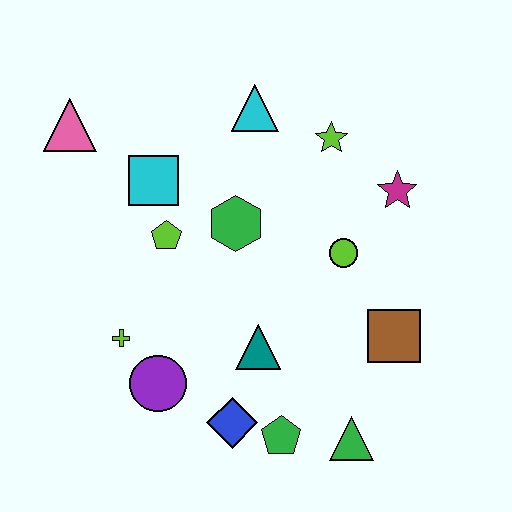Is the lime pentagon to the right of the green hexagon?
No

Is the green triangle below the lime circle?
Yes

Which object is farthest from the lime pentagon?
The green triangle is farthest from the lime pentagon.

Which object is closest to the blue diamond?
The green pentagon is closest to the blue diamond.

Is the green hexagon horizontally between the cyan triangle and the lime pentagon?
Yes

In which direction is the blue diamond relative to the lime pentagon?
The blue diamond is below the lime pentagon.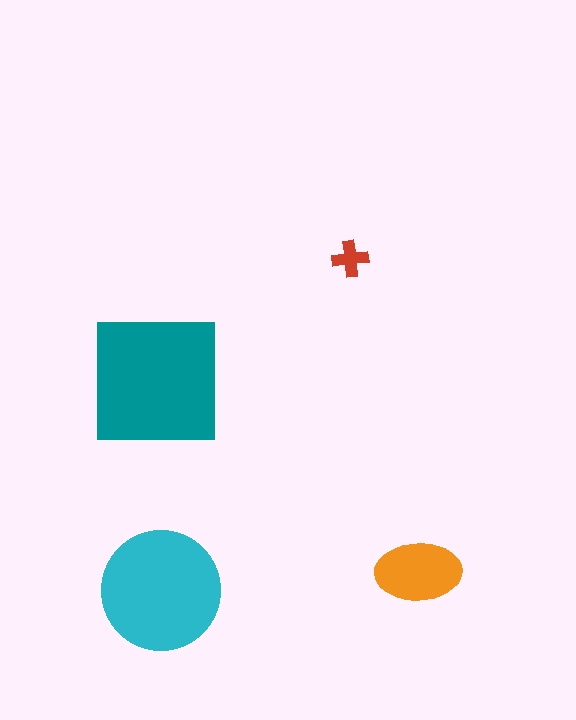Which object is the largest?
The teal square.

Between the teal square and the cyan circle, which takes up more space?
The teal square.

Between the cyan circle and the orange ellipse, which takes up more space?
The cyan circle.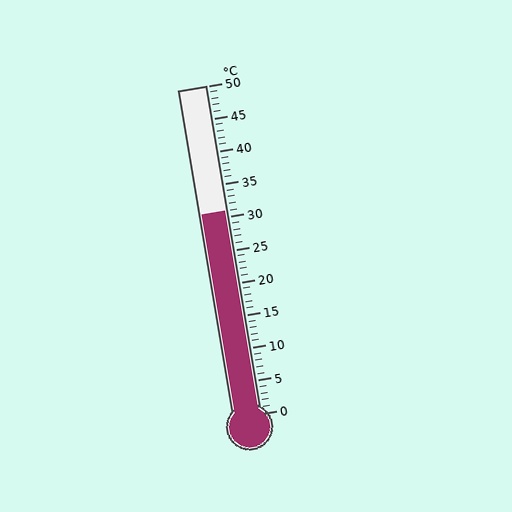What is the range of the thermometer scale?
The thermometer scale ranges from 0°C to 50°C.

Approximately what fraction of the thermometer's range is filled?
The thermometer is filled to approximately 60% of its range.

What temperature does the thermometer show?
The thermometer shows approximately 31°C.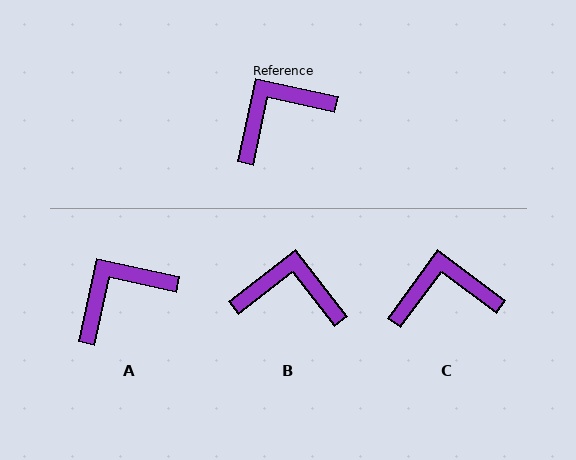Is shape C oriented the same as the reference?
No, it is off by about 24 degrees.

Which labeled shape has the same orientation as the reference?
A.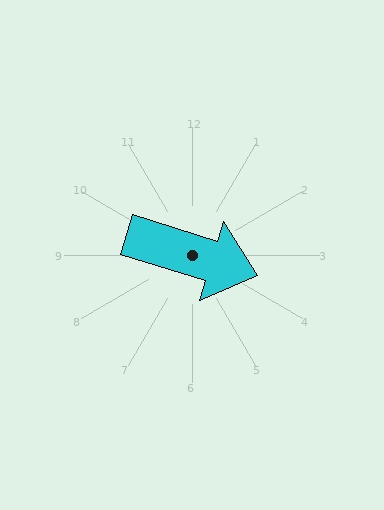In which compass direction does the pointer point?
East.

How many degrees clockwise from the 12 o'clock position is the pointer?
Approximately 107 degrees.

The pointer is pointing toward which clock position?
Roughly 4 o'clock.